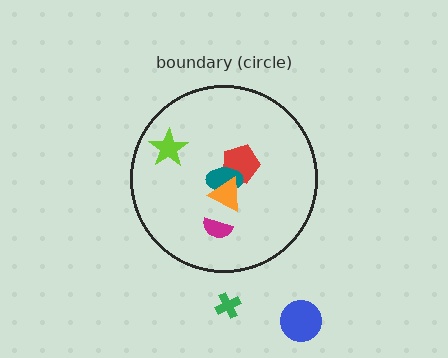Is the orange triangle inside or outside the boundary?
Inside.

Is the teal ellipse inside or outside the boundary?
Inside.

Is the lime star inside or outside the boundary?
Inside.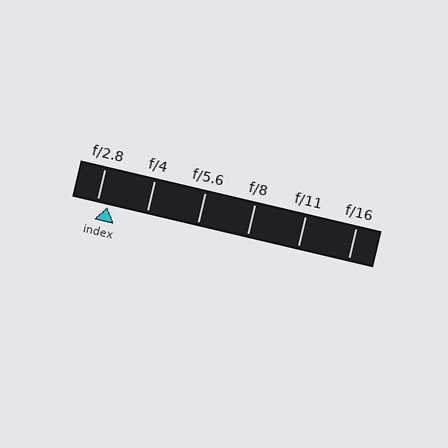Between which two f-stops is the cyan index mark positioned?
The index mark is between f/2.8 and f/4.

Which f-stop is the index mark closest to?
The index mark is closest to f/2.8.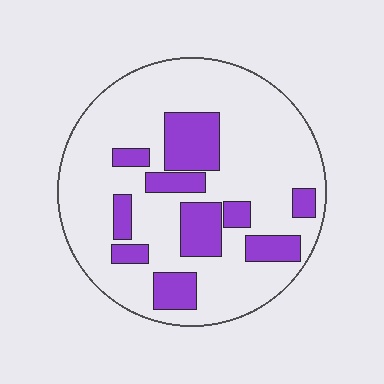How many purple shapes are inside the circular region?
10.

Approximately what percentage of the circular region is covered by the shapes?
Approximately 25%.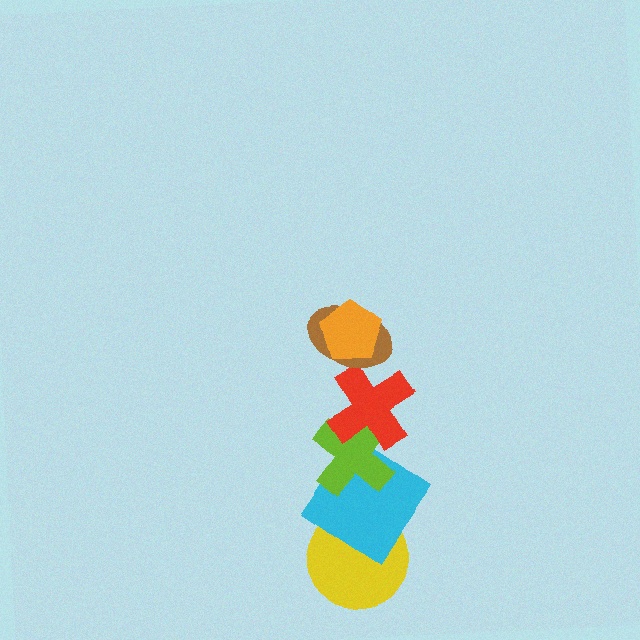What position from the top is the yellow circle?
The yellow circle is 6th from the top.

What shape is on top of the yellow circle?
The cyan diamond is on top of the yellow circle.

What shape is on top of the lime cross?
The red cross is on top of the lime cross.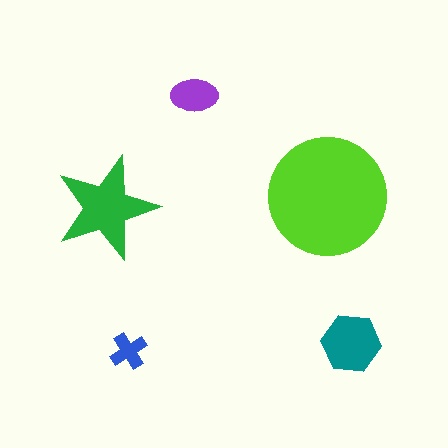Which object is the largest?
The lime circle.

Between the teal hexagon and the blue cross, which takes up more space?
The teal hexagon.